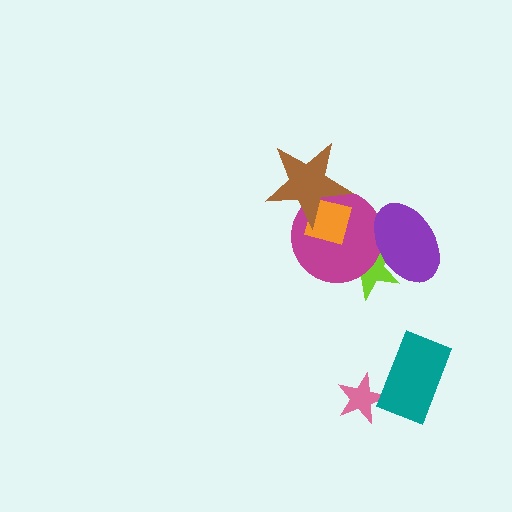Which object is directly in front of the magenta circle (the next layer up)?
The orange diamond is directly in front of the magenta circle.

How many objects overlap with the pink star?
1 object overlaps with the pink star.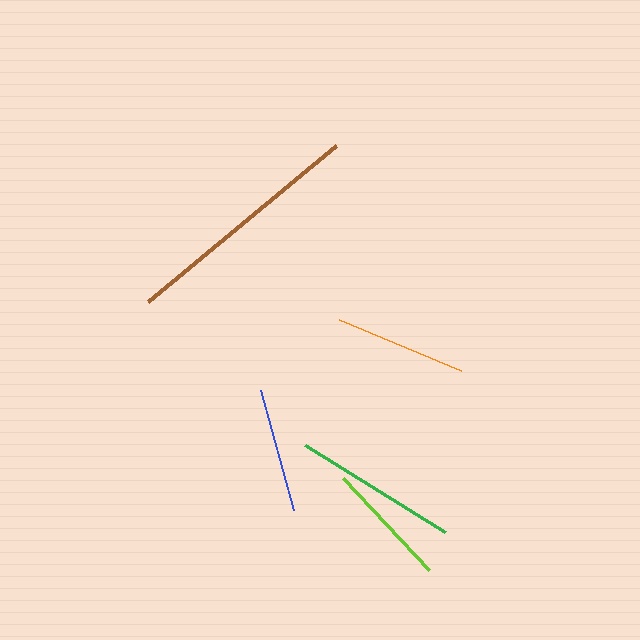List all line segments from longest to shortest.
From longest to shortest: brown, green, orange, lime, blue.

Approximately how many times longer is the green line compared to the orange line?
The green line is approximately 1.2 times the length of the orange line.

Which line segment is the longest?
The brown line is the longest at approximately 245 pixels.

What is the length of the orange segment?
The orange segment is approximately 132 pixels long.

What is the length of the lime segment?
The lime segment is approximately 126 pixels long.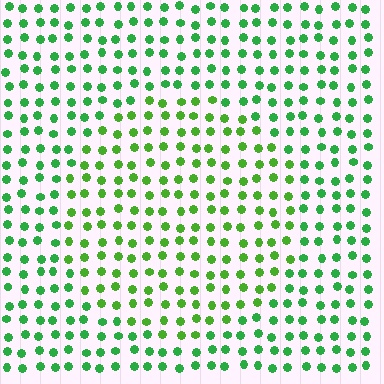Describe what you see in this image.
The image is filled with small green elements in a uniform arrangement. A circle-shaped region is visible where the elements are tinted to a slightly different hue, forming a subtle color boundary.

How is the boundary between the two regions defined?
The boundary is defined purely by a slight shift in hue (about 25 degrees). Spacing, size, and orientation are identical on both sides.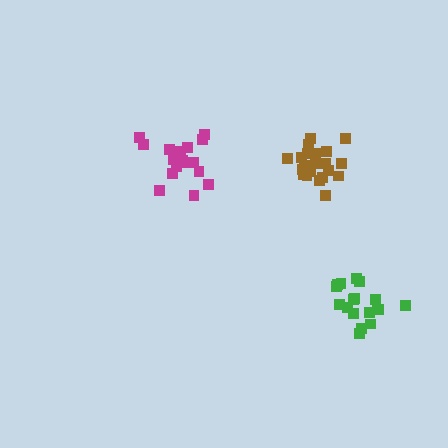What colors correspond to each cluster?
The clusters are colored: green, brown, magenta.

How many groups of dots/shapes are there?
There are 3 groups.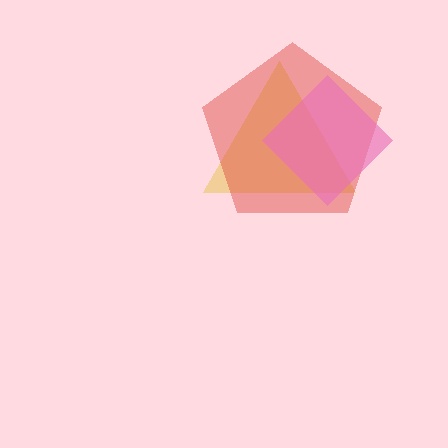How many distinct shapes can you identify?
There are 3 distinct shapes: a yellow triangle, a red pentagon, a pink diamond.